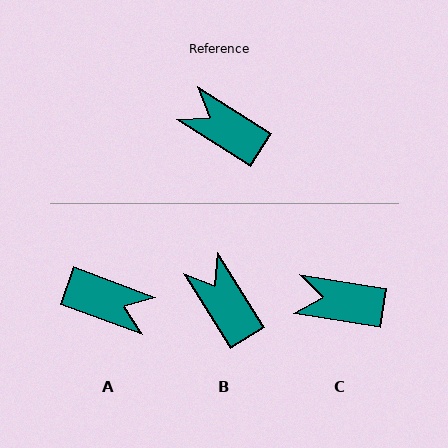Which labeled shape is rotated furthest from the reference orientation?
A, about 168 degrees away.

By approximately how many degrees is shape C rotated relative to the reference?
Approximately 23 degrees counter-clockwise.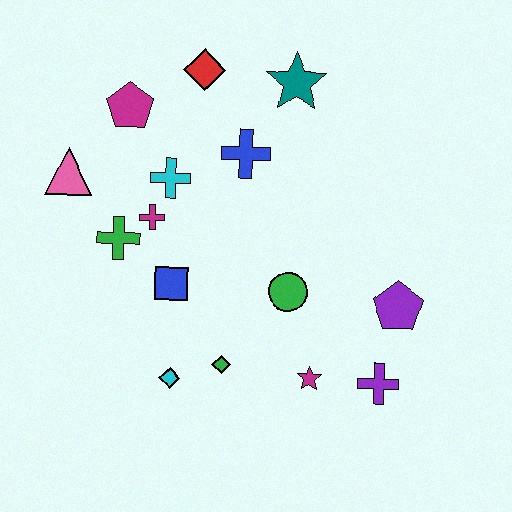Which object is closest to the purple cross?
The magenta star is closest to the purple cross.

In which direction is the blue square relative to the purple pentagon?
The blue square is to the left of the purple pentagon.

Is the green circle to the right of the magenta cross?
Yes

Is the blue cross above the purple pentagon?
Yes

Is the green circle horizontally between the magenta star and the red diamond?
Yes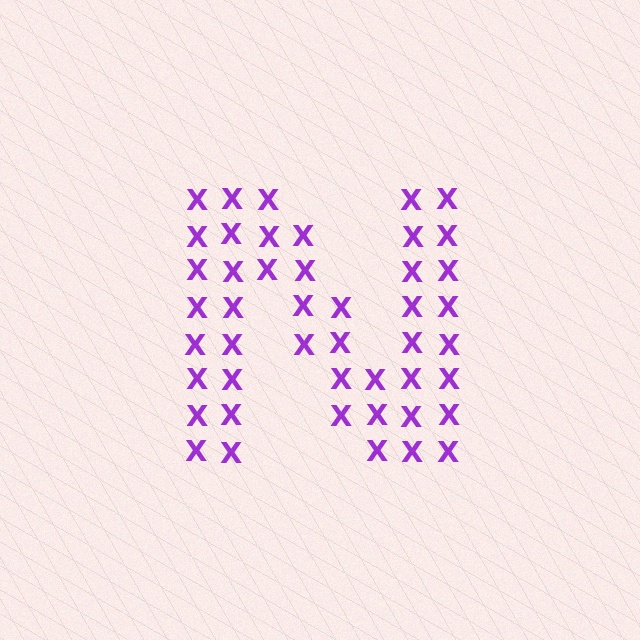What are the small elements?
The small elements are letter X's.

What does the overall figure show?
The overall figure shows the letter N.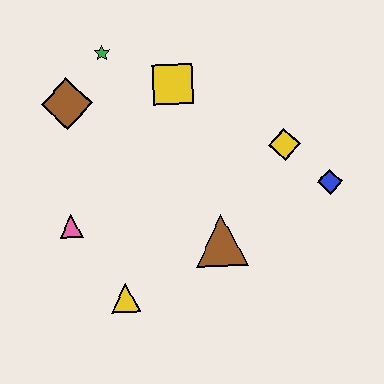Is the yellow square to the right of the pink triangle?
Yes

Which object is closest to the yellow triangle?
The pink triangle is closest to the yellow triangle.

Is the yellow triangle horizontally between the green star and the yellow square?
Yes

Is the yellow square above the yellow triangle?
Yes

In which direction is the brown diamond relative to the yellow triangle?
The brown diamond is above the yellow triangle.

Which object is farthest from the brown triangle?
The green star is farthest from the brown triangle.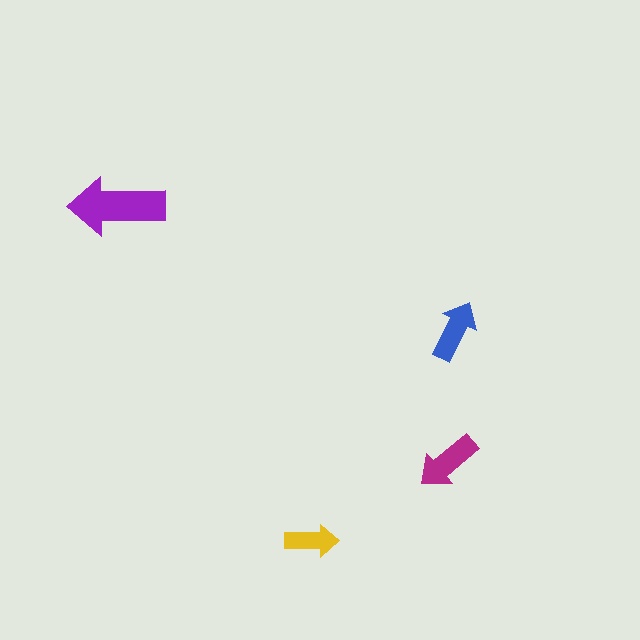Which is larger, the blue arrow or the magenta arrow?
The magenta one.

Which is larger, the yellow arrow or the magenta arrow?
The magenta one.